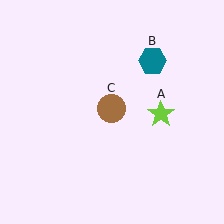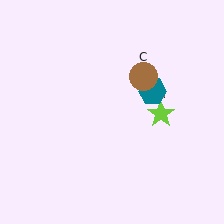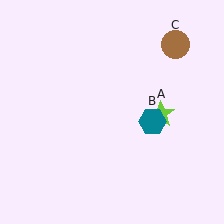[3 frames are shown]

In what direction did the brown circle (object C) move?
The brown circle (object C) moved up and to the right.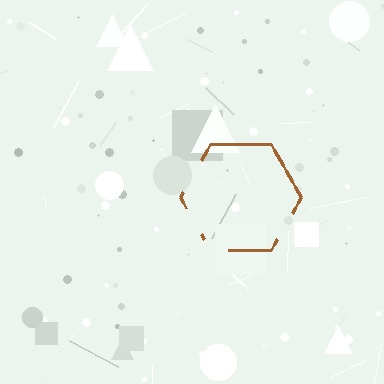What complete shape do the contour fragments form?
The contour fragments form a hexagon.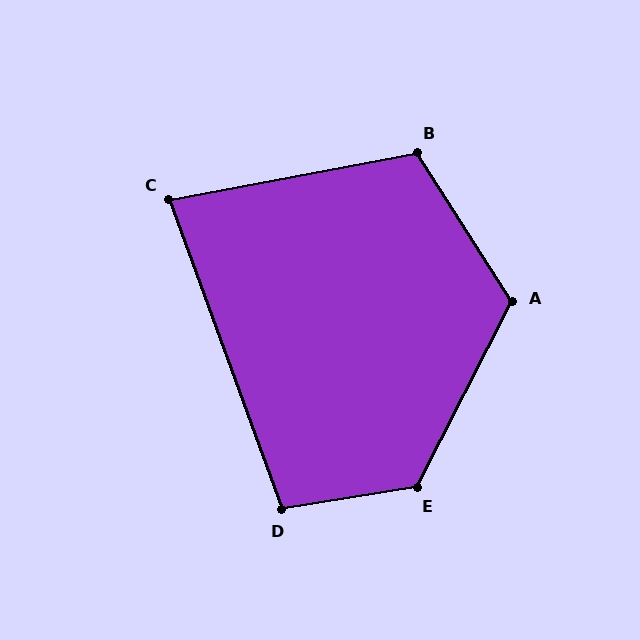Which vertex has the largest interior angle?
E, at approximately 127 degrees.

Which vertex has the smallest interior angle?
C, at approximately 81 degrees.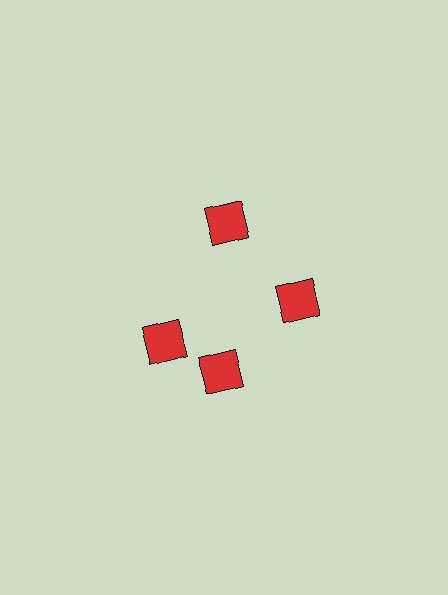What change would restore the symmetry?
The symmetry would be restored by rotating it back into even spacing with its neighbors so that all 4 squares sit at equal angles and equal distance from the center.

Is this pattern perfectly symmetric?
No. The 4 red squares are arranged in a ring, but one element near the 9 o'clock position is rotated out of alignment along the ring, breaking the 4-fold rotational symmetry.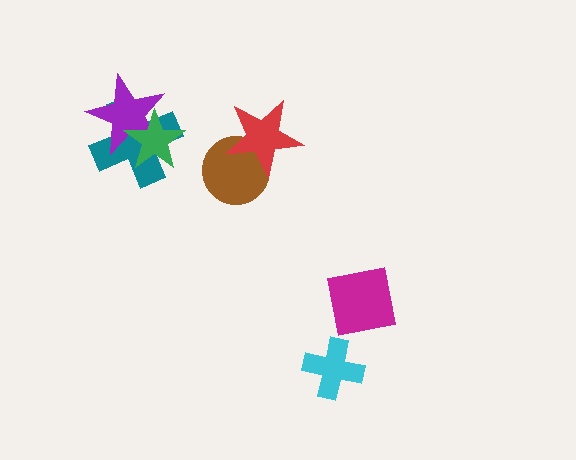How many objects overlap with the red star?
1 object overlaps with the red star.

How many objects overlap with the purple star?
2 objects overlap with the purple star.